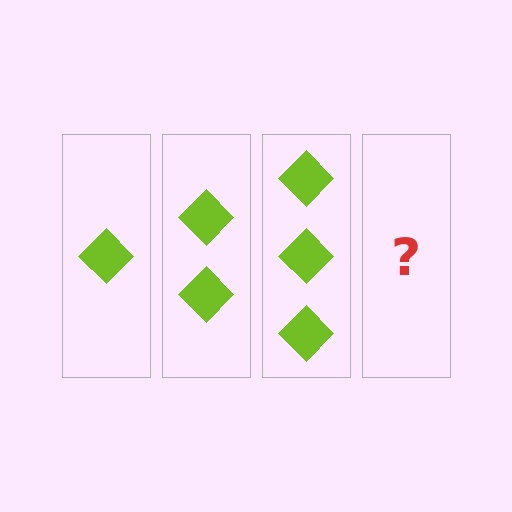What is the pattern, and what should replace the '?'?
The pattern is that each step adds one more diamond. The '?' should be 4 diamonds.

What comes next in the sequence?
The next element should be 4 diamonds.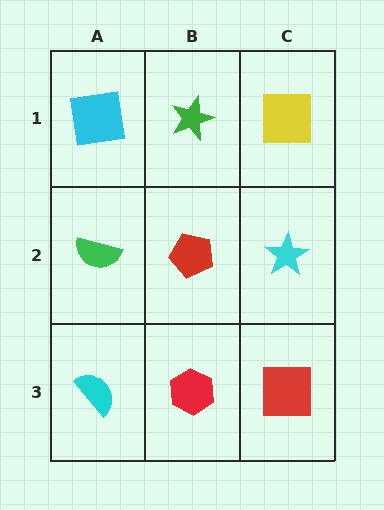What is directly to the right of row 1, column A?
A green star.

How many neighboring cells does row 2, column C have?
3.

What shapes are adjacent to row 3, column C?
A cyan star (row 2, column C), a red hexagon (row 3, column B).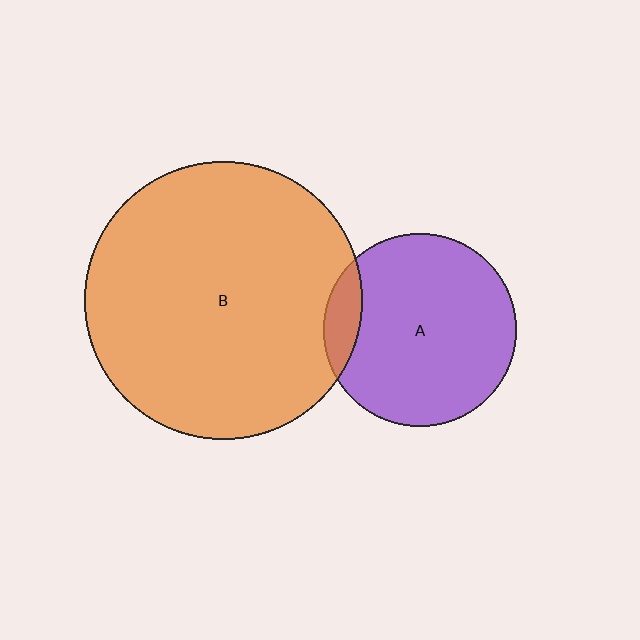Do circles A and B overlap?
Yes.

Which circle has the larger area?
Circle B (orange).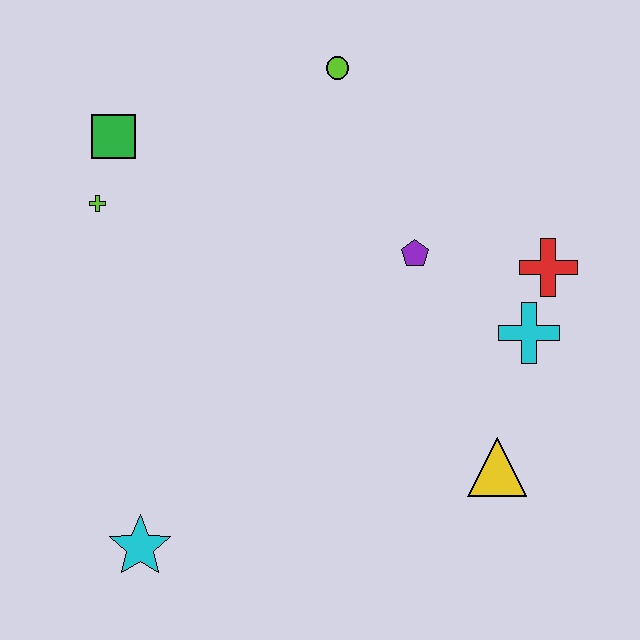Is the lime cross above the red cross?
Yes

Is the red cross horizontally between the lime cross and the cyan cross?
No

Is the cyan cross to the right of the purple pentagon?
Yes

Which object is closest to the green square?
The lime cross is closest to the green square.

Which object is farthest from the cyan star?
The lime circle is farthest from the cyan star.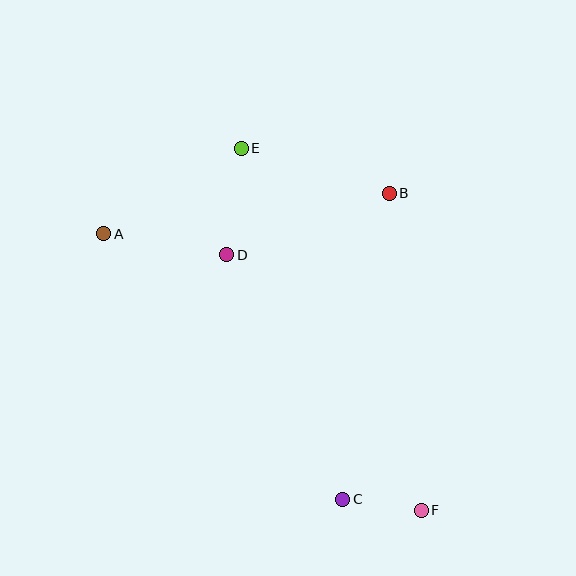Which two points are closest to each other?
Points C and F are closest to each other.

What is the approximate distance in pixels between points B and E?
The distance between B and E is approximately 155 pixels.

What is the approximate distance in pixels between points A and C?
The distance between A and C is approximately 357 pixels.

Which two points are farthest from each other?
Points A and F are farthest from each other.